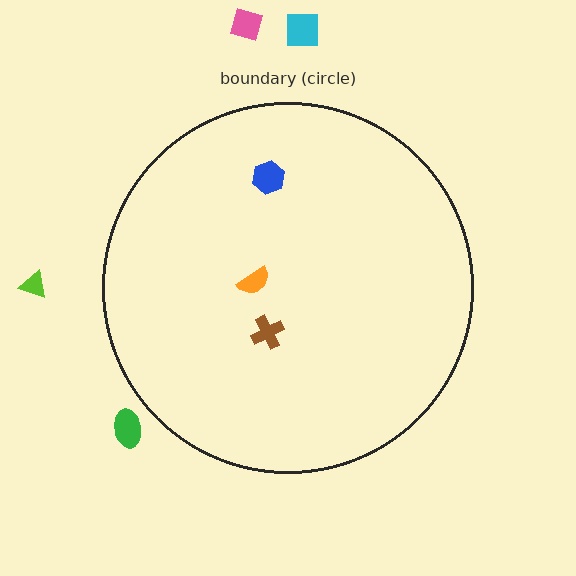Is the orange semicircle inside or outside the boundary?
Inside.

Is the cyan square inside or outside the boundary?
Outside.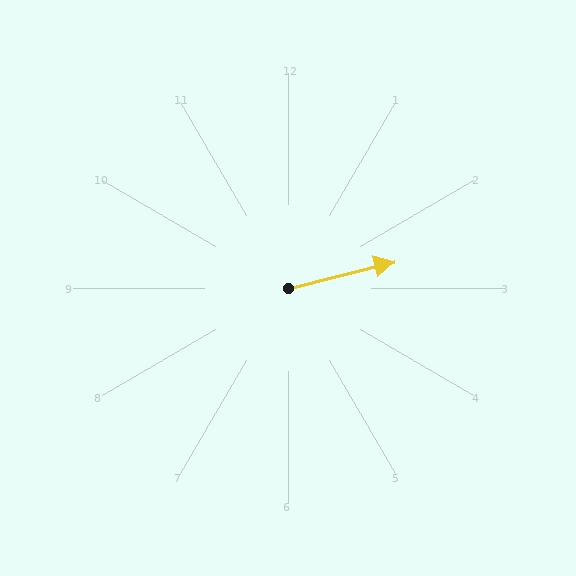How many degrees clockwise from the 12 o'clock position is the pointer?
Approximately 76 degrees.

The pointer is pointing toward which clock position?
Roughly 3 o'clock.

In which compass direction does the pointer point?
East.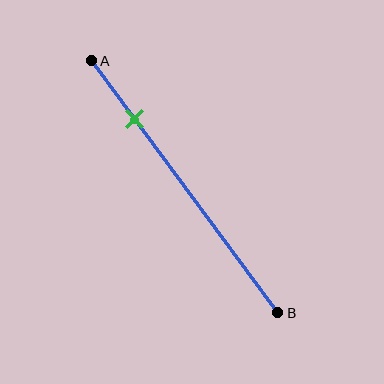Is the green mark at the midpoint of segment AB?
No, the mark is at about 25% from A, not at the 50% midpoint.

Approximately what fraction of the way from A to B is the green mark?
The green mark is approximately 25% of the way from A to B.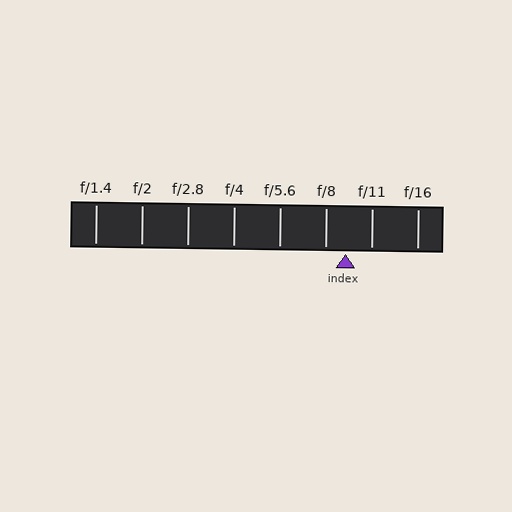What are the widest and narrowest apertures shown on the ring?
The widest aperture shown is f/1.4 and the narrowest is f/16.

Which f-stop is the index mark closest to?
The index mark is closest to f/8.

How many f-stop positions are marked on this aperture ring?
There are 8 f-stop positions marked.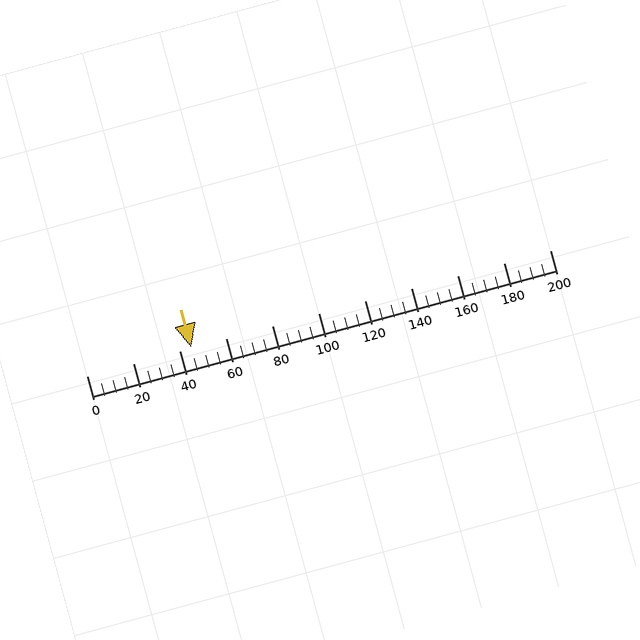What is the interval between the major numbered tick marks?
The major tick marks are spaced 20 units apart.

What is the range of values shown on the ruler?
The ruler shows values from 0 to 200.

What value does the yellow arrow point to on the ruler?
The yellow arrow points to approximately 45.